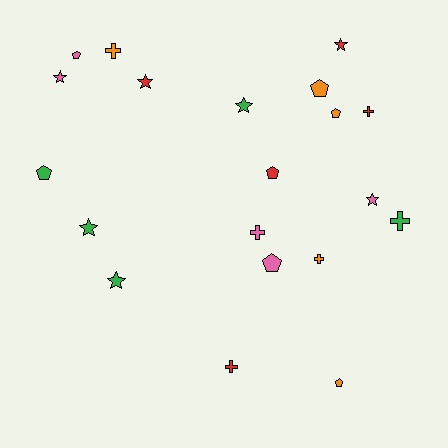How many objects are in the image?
There are 20 objects.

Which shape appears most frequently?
Star, with 7 objects.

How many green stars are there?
There are 3 green stars.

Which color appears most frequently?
Orange, with 5 objects.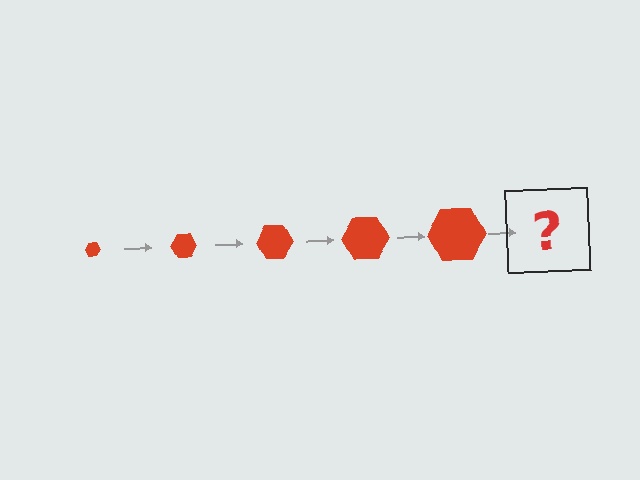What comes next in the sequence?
The next element should be a red hexagon, larger than the previous one.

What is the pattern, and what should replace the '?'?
The pattern is that the hexagon gets progressively larger each step. The '?' should be a red hexagon, larger than the previous one.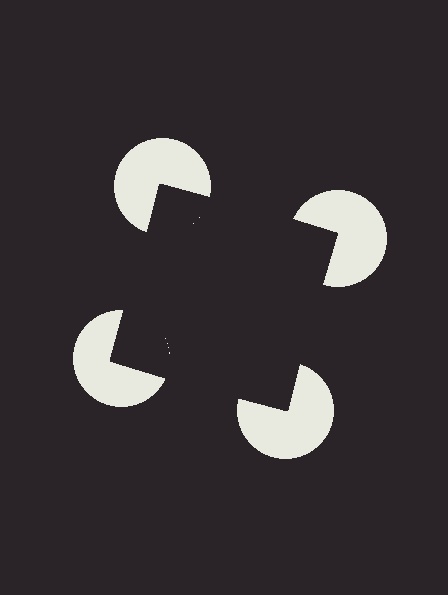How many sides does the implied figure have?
4 sides.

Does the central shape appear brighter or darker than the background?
It typically appears slightly darker than the background, even though no actual brightness change is drawn.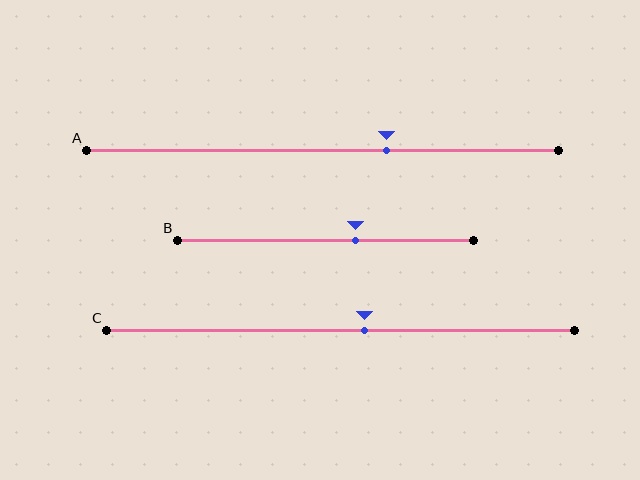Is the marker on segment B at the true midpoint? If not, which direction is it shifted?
No, the marker on segment B is shifted to the right by about 10% of the segment length.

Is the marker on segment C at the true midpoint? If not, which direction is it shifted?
No, the marker on segment C is shifted to the right by about 5% of the segment length.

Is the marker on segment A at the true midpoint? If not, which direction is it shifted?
No, the marker on segment A is shifted to the right by about 14% of the segment length.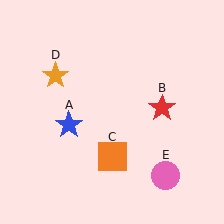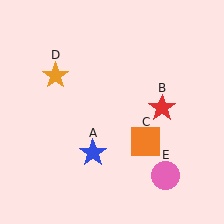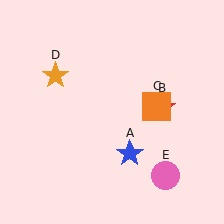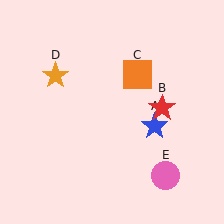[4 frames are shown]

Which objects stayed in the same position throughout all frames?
Red star (object B) and orange star (object D) and pink circle (object E) remained stationary.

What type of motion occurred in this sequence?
The blue star (object A), orange square (object C) rotated counterclockwise around the center of the scene.